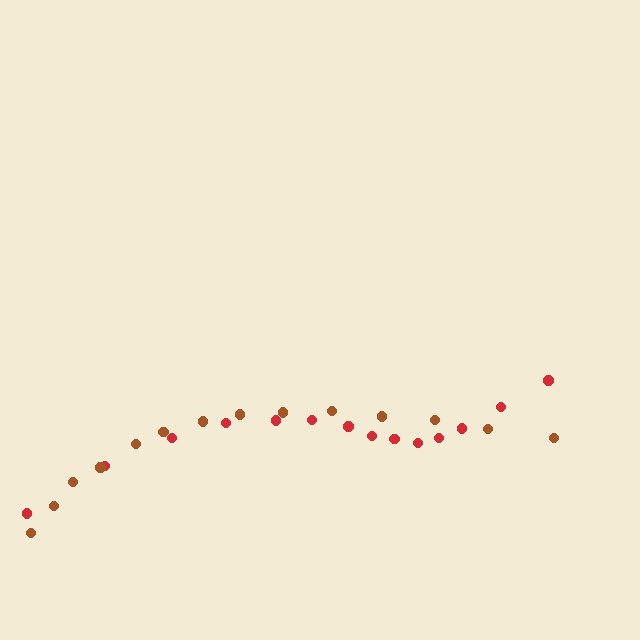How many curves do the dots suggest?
There are 2 distinct paths.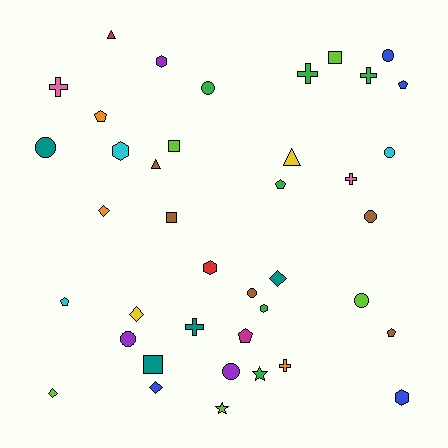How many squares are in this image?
There are 4 squares.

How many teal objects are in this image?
There are 4 teal objects.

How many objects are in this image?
There are 40 objects.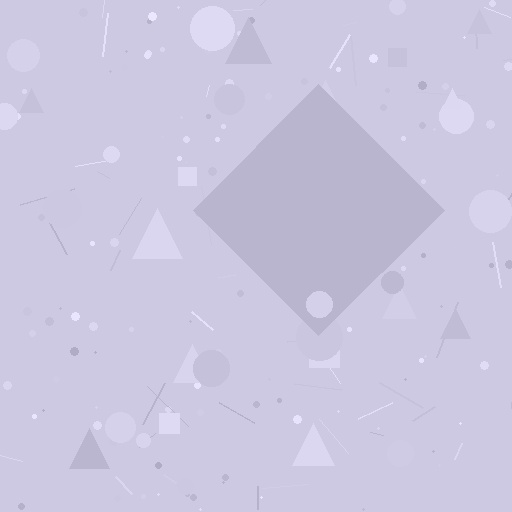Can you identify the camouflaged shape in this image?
The camouflaged shape is a diamond.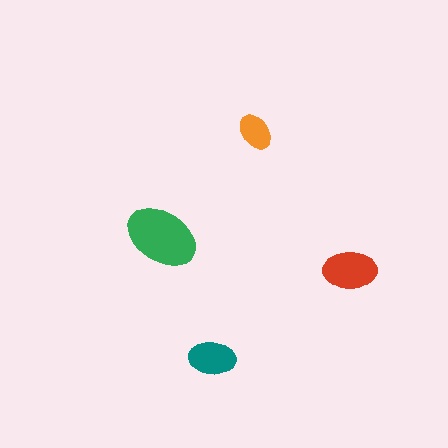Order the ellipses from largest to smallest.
the green one, the red one, the teal one, the orange one.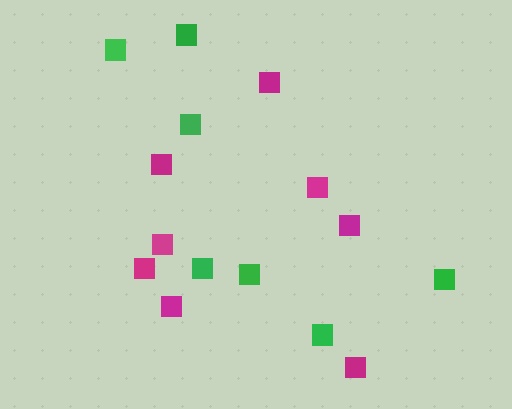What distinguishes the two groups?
There are 2 groups: one group of green squares (7) and one group of magenta squares (8).